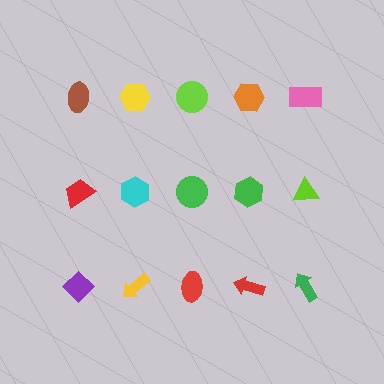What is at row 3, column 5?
A green arrow.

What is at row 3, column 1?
A purple diamond.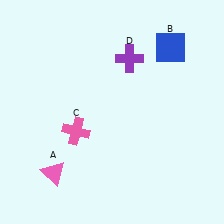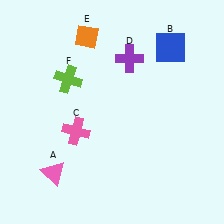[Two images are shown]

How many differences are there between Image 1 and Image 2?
There are 2 differences between the two images.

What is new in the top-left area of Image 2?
A lime cross (F) was added in the top-left area of Image 2.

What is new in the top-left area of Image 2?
An orange diamond (E) was added in the top-left area of Image 2.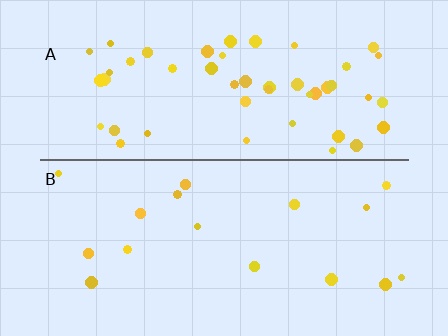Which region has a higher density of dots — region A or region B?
A (the top).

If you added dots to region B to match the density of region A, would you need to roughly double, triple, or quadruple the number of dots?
Approximately triple.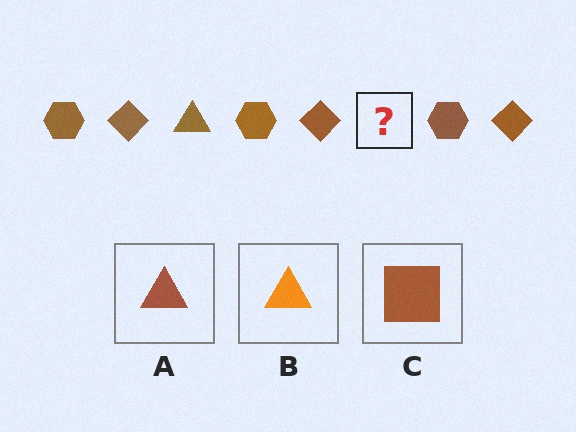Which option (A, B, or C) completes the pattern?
A.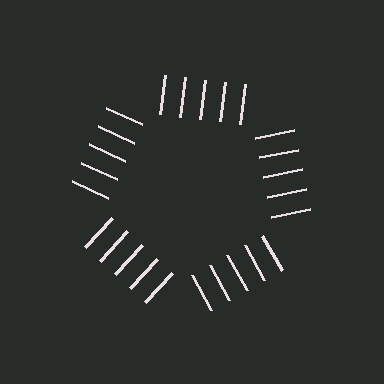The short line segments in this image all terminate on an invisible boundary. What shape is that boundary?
An illusory pentagon — the line segments terminate on its edges but no continuous stroke is drawn.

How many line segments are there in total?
25 — 5 along each of the 5 edges.